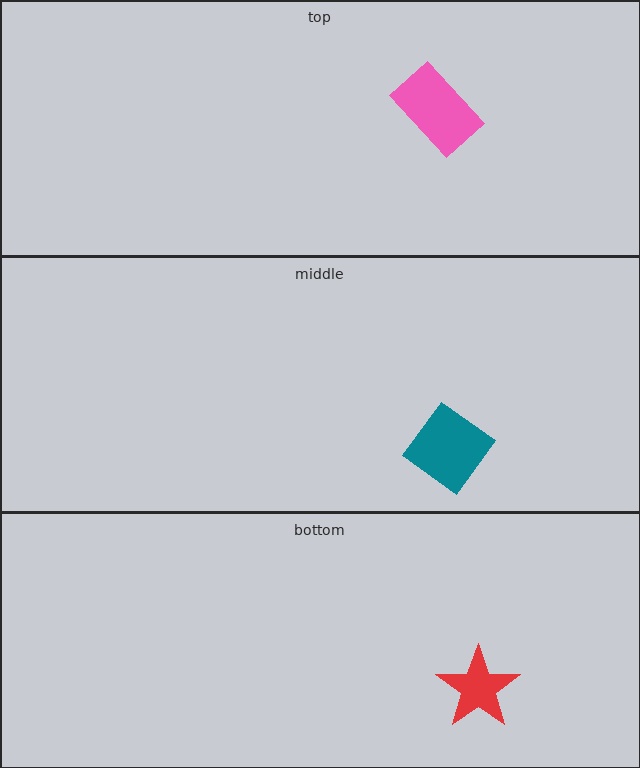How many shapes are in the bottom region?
1.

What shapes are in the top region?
The pink rectangle.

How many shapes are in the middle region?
1.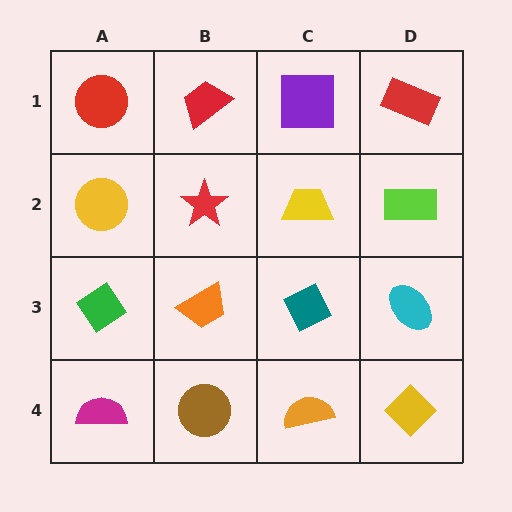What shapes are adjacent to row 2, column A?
A red circle (row 1, column A), a green diamond (row 3, column A), a red star (row 2, column B).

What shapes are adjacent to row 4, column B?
An orange trapezoid (row 3, column B), a magenta semicircle (row 4, column A), an orange semicircle (row 4, column C).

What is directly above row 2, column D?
A red rectangle.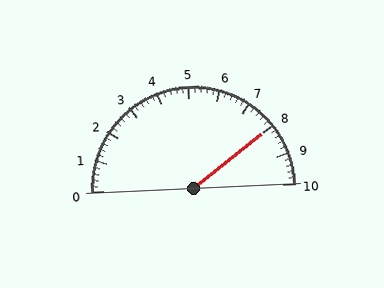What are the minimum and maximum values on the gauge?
The gauge ranges from 0 to 10.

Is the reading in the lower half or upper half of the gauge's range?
The reading is in the upper half of the range (0 to 10).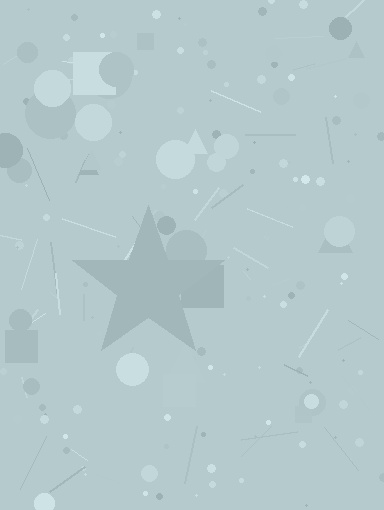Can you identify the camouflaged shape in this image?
The camouflaged shape is a star.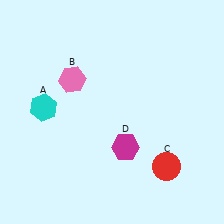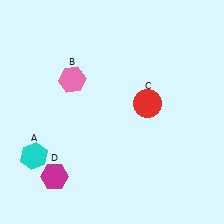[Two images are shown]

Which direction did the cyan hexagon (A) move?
The cyan hexagon (A) moved down.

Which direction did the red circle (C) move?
The red circle (C) moved up.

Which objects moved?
The objects that moved are: the cyan hexagon (A), the red circle (C), the magenta hexagon (D).